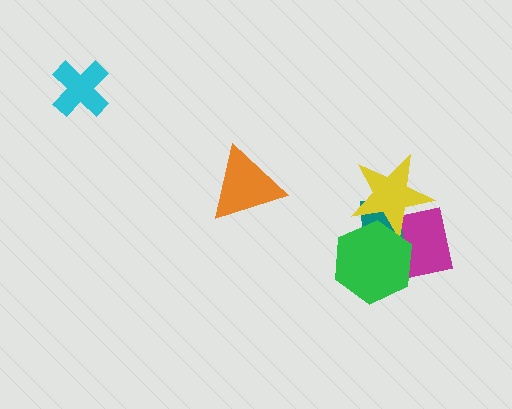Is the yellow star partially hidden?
Yes, it is partially covered by another shape.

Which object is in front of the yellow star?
The green hexagon is in front of the yellow star.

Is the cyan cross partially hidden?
No, no other shape covers it.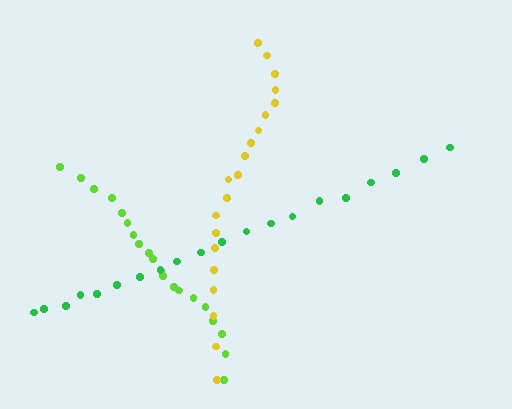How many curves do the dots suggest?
There are 3 distinct paths.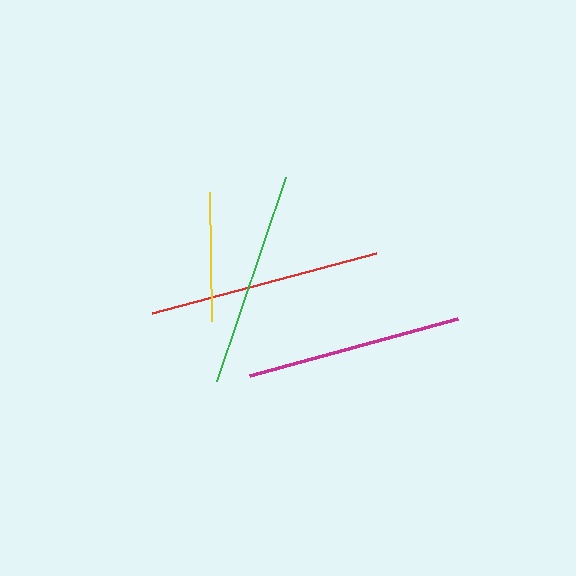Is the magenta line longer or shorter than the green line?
The magenta line is longer than the green line.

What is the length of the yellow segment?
The yellow segment is approximately 130 pixels long.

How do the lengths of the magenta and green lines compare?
The magenta and green lines are approximately the same length.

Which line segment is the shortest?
The yellow line is the shortest at approximately 130 pixels.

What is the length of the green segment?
The green segment is approximately 215 pixels long.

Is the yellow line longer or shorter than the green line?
The green line is longer than the yellow line.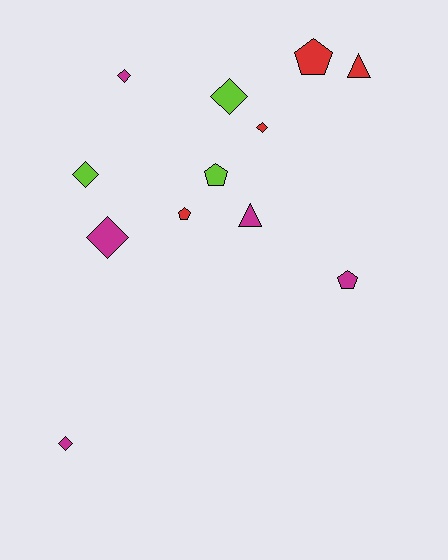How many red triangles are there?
There is 1 red triangle.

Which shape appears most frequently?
Diamond, with 6 objects.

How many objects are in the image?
There are 12 objects.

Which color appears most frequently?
Magenta, with 5 objects.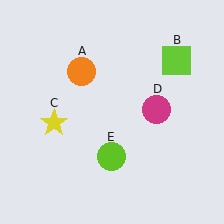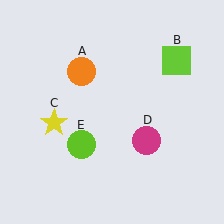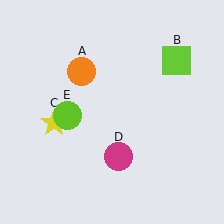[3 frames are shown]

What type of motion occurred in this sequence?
The magenta circle (object D), lime circle (object E) rotated clockwise around the center of the scene.